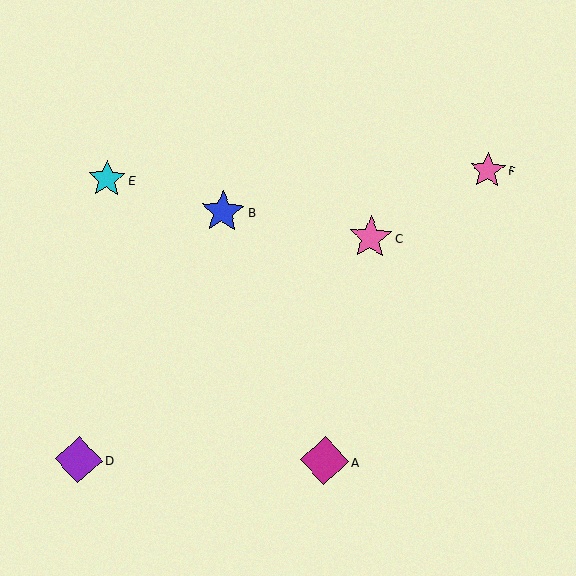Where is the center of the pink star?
The center of the pink star is at (370, 238).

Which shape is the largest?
The magenta diamond (labeled A) is the largest.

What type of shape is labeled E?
Shape E is a cyan star.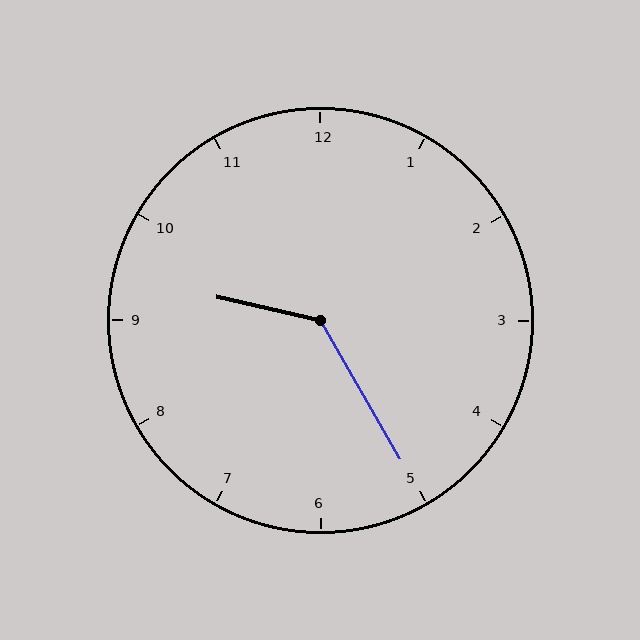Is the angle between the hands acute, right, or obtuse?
It is obtuse.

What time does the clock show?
9:25.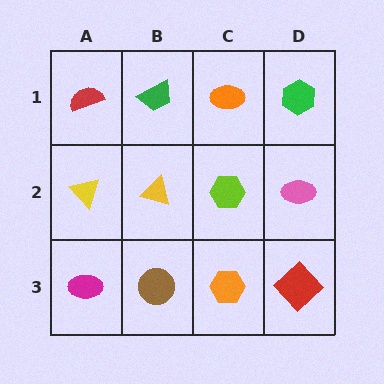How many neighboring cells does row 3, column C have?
3.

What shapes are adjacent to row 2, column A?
A red semicircle (row 1, column A), a magenta ellipse (row 3, column A), a yellow triangle (row 2, column B).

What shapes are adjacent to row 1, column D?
A pink ellipse (row 2, column D), an orange ellipse (row 1, column C).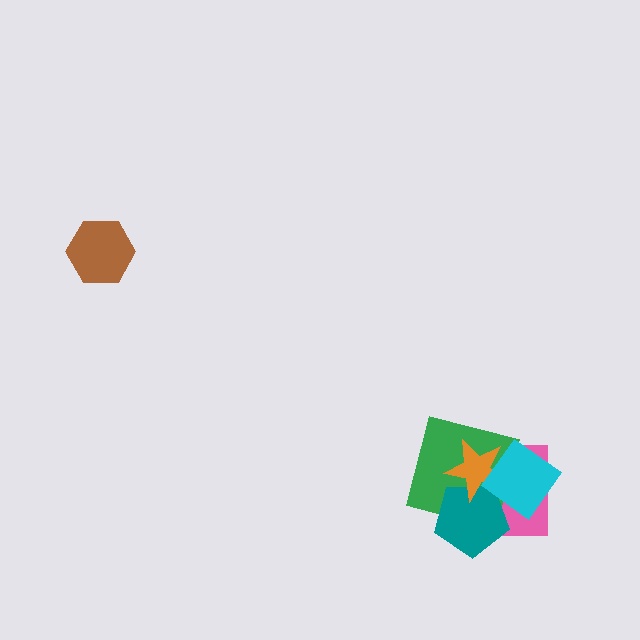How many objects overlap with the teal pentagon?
3 objects overlap with the teal pentagon.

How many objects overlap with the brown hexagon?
0 objects overlap with the brown hexagon.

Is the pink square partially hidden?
Yes, it is partially covered by another shape.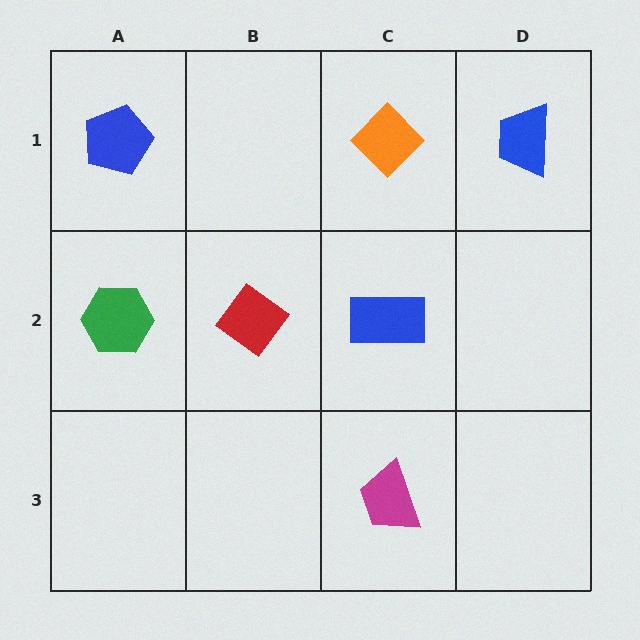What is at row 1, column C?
An orange diamond.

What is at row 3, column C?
A magenta trapezoid.